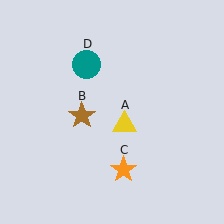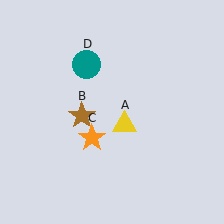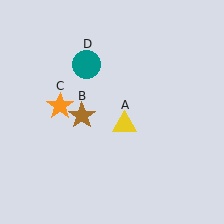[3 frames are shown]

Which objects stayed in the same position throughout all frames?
Yellow triangle (object A) and brown star (object B) and teal circle (object D) remained stationary.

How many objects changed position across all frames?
1 object changed position: orange star (object C).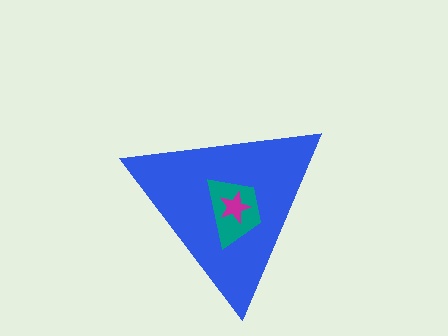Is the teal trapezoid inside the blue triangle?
Yes.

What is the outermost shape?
The blue triangle.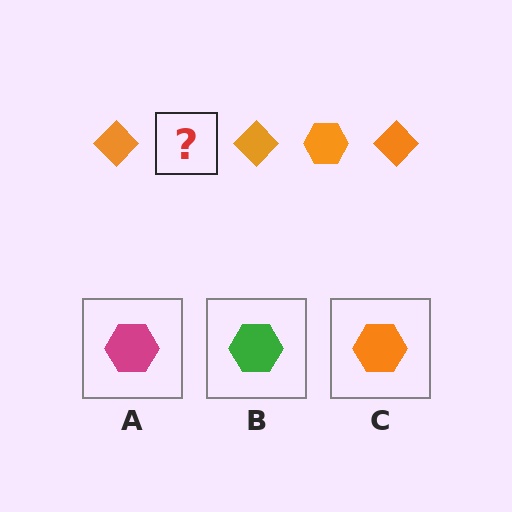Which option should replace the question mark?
Option C.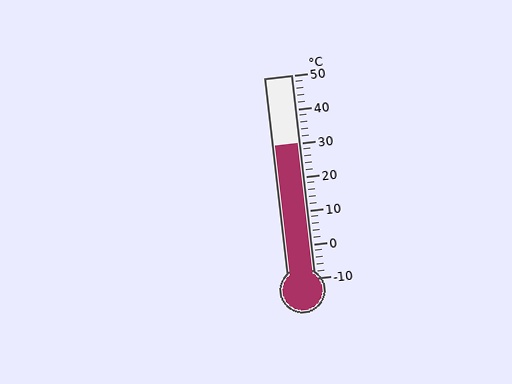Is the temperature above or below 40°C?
The temperature is below 40°C.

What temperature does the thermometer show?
The thermometer shows approximately 30°C.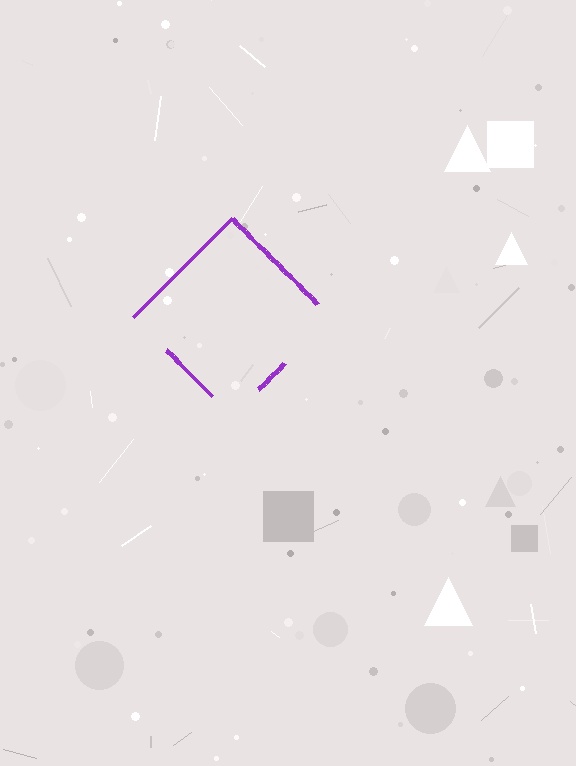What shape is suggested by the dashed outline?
The dashed outline suggests a diamond.